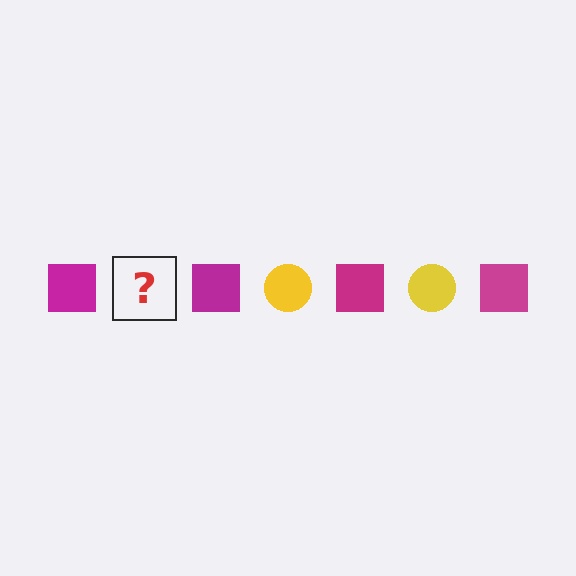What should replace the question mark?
The question mark should be replaced with a yellow circle.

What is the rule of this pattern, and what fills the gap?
The rule is that the pattern alternates between magenta square and yellow circle. The gap should be filled with a yellow circle.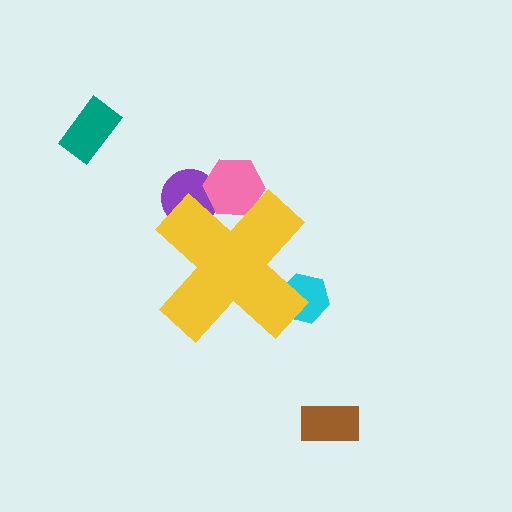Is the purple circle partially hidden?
Yes, the purple circle is partially hidden behind the yellow cross.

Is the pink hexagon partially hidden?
Yes, the pink hexagon is partially hidden behind the yellow cross.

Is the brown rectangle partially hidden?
No, the brown rectangle is fully visible.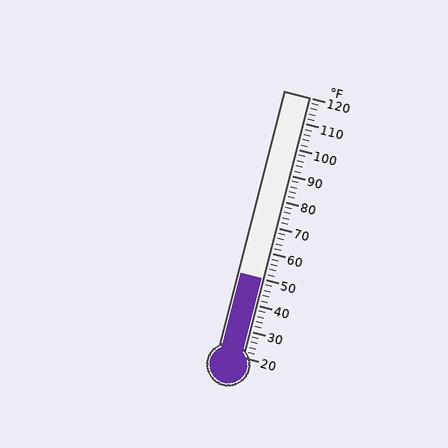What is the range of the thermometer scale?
The thermometer scale ranges from 20°F to 120°F.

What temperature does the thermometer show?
The thermometer shows approximately 50°F.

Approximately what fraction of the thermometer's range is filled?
The thermometer is filled to approximately 30% of its range.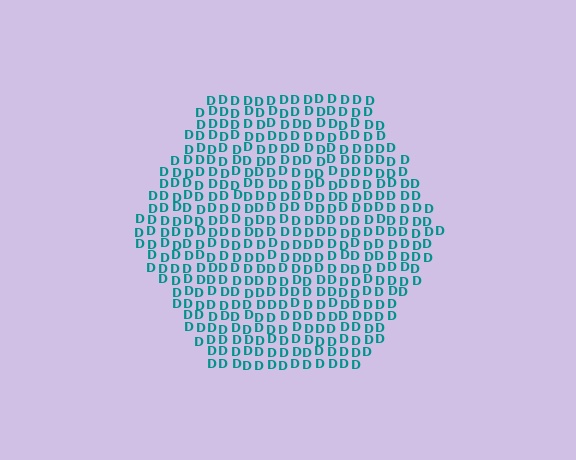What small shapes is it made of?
It is made of small letter D's.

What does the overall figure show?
The overall figure shows a hexagon.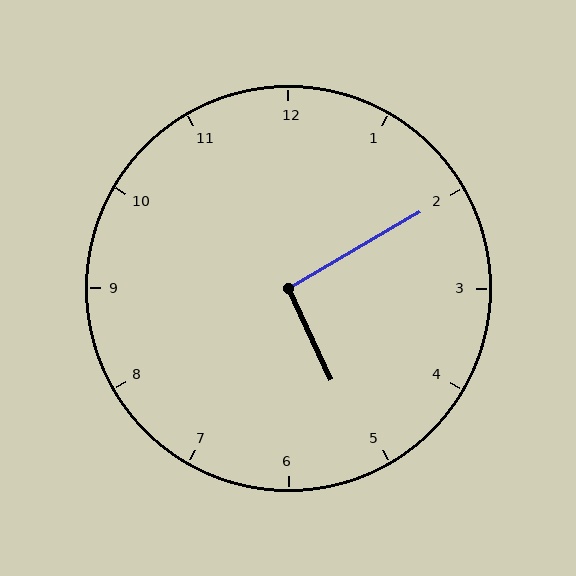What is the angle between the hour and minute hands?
Approximately 95 degrees.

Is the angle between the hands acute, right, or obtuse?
It is right.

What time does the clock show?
5:10.